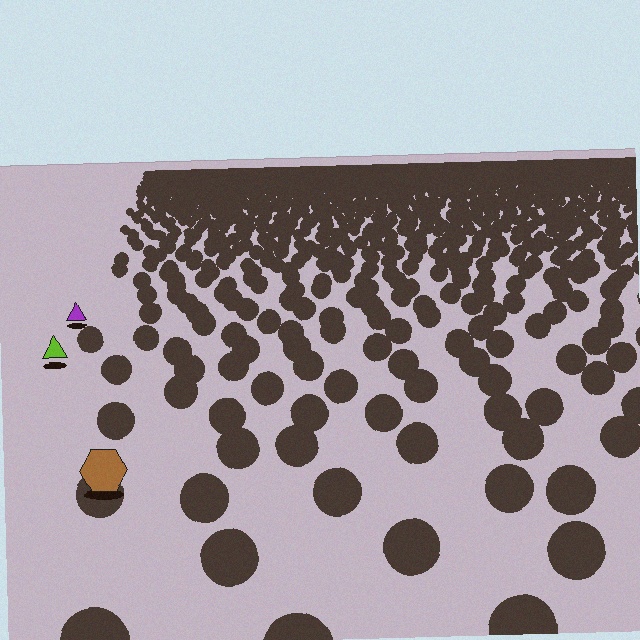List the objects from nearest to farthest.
From nearest to farthest: the brown hexagon, the lime triangle, the purple triangle.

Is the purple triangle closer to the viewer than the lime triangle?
No. The lime triangle is closer — you can tell from the texture gradient: the ground texture is coarser near it.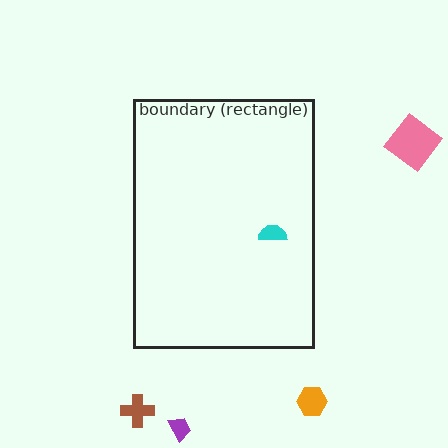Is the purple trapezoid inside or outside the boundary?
Outside.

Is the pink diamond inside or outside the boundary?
Outside.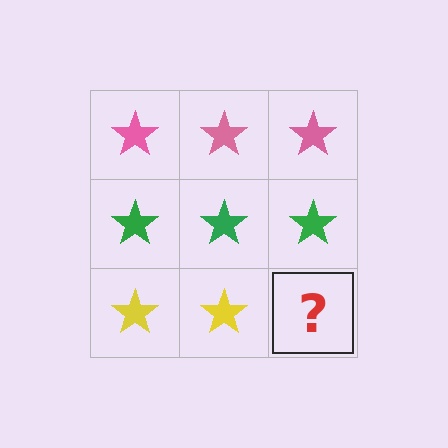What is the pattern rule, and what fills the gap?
The rule is that each row has a consistent color. The gap should be filled with a yellow star.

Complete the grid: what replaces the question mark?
The question mark should be replaced with a yellow star.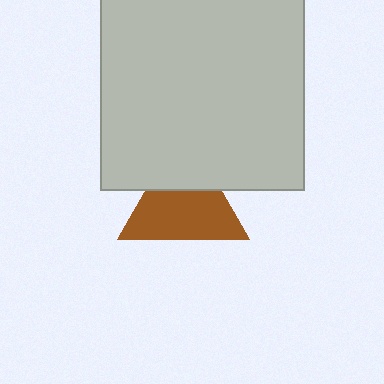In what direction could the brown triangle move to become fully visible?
The brown triangle could move down. That would shift it out from behind the light gray square entirely.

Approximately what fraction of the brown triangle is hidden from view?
Roughly 34% of the brown triangle is hidden behind the light gray square.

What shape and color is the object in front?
The object in front is a light gray square.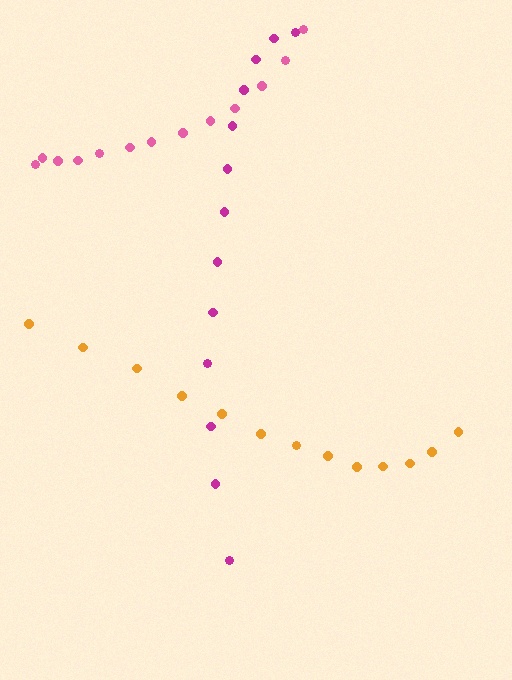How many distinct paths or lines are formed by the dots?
There are 3 distinct paths.